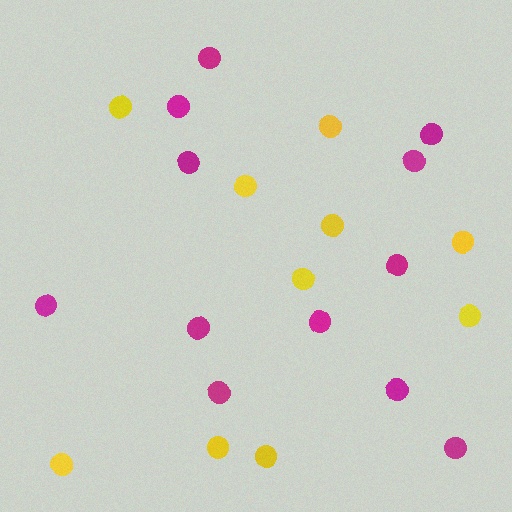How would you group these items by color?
There are 2 groups: one group of yellow circles (10) and one group of magenta circles (12).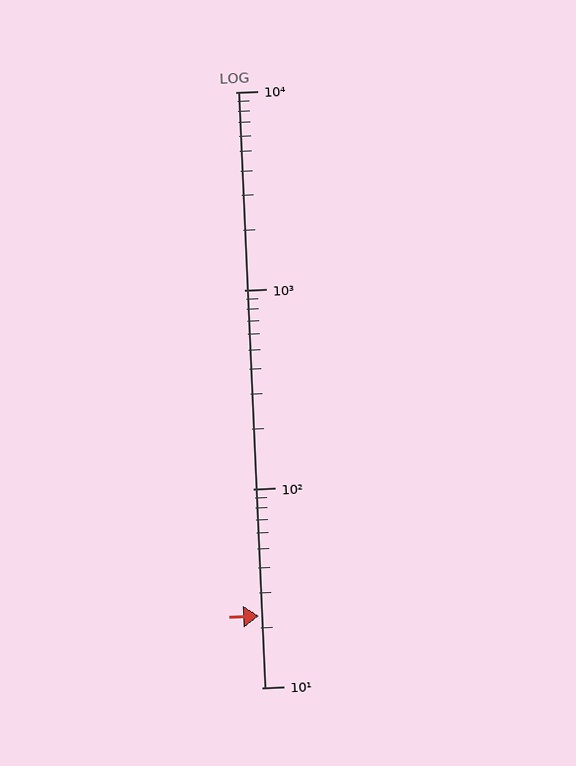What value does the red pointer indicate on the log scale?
The pointer indicates approximately 23.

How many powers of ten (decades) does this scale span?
The scale spans 3 decades, from 10 to 10000.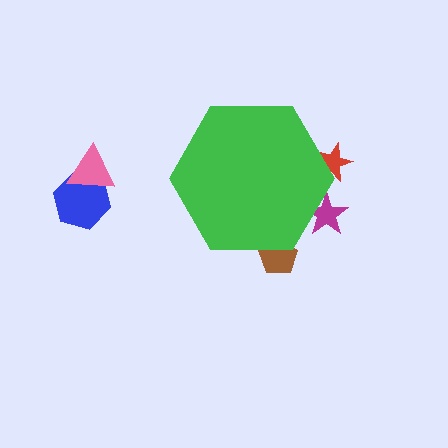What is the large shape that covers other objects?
A green hexagon.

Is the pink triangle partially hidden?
No, the pink triangle is fully visible.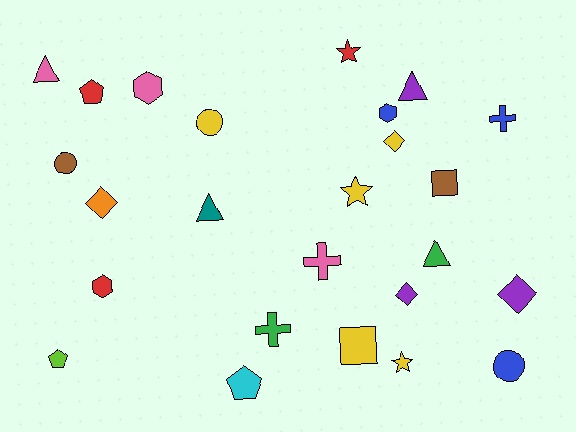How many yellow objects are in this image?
There are 5 yellow objects.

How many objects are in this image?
There are 25 objects.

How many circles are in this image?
There are 3 circles.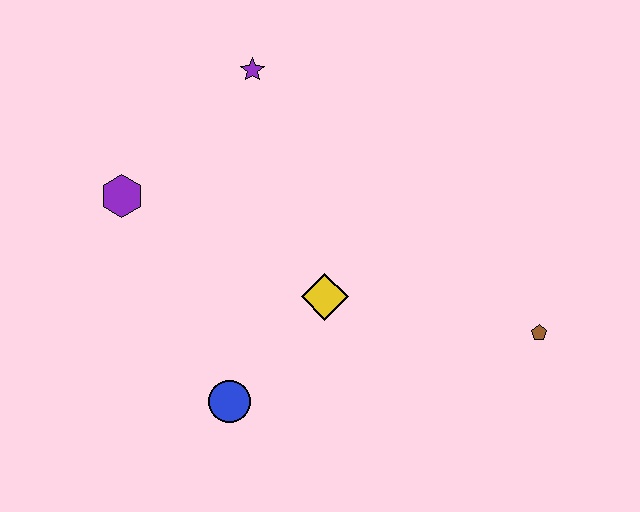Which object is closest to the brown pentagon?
The yellow diamond is closest to the brown pentagon.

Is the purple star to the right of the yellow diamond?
No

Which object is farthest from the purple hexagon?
The brown pentagon is farthest from the purple hexagon.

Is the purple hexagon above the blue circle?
Yes